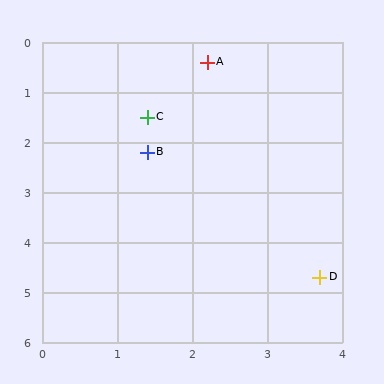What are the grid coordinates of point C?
Point C is at approximately (1.4, 1.5).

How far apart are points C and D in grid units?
Points C and D are about 3.9 grid units apart.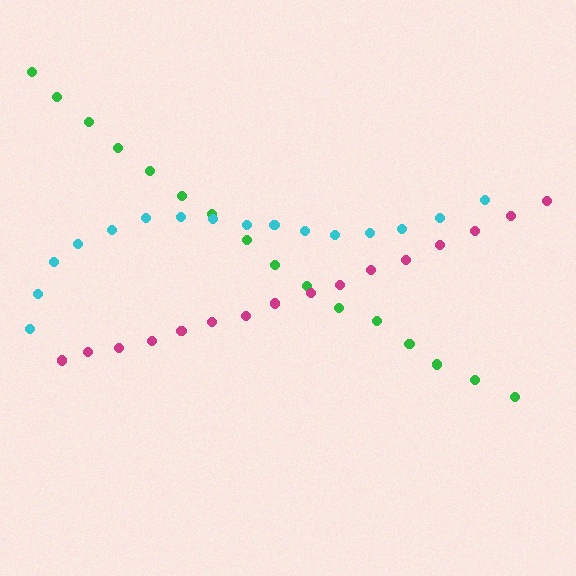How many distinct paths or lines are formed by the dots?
There are 3 distinct paths.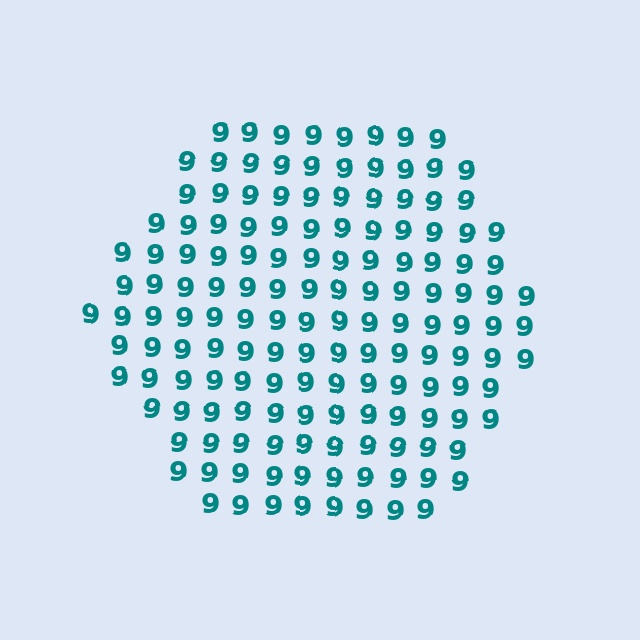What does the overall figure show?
The overall figure shows a hexagon.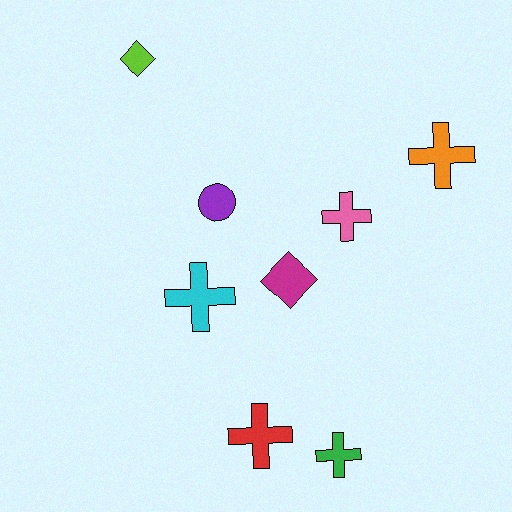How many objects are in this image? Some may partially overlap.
There are 8 objects.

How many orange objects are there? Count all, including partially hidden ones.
There is 1 orange object.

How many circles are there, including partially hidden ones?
There is 1 circle.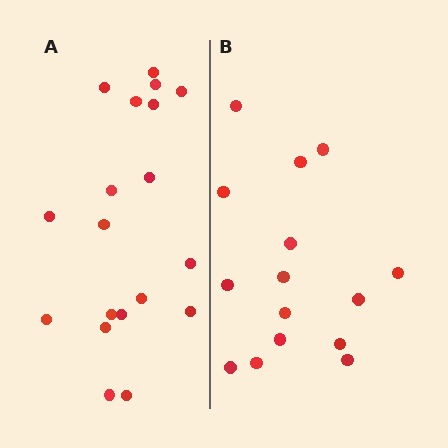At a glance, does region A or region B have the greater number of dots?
Region A (the left region) has more dots.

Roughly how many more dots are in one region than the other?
Region A has about 4 more dots than region B.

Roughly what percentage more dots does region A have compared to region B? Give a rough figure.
About 25% more.